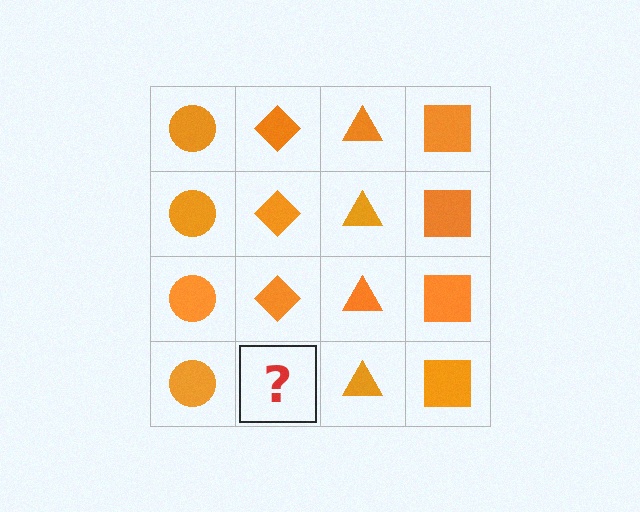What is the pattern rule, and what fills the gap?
The rule is that each column has a consistent shape. The gap should be filled with an orange diamond.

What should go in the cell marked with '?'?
The missing cell should contain an orange diamond.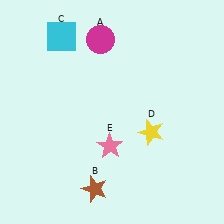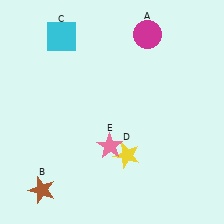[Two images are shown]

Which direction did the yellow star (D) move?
The yellow star (D) moved left.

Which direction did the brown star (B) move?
The brown star (B) moved left.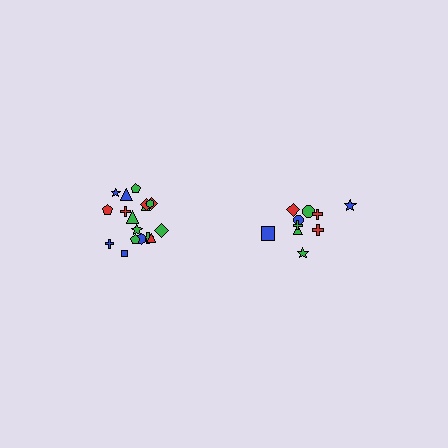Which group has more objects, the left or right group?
The left group.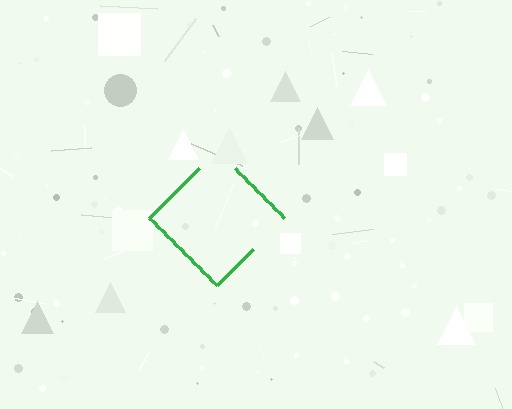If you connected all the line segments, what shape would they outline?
They would outline a diamond.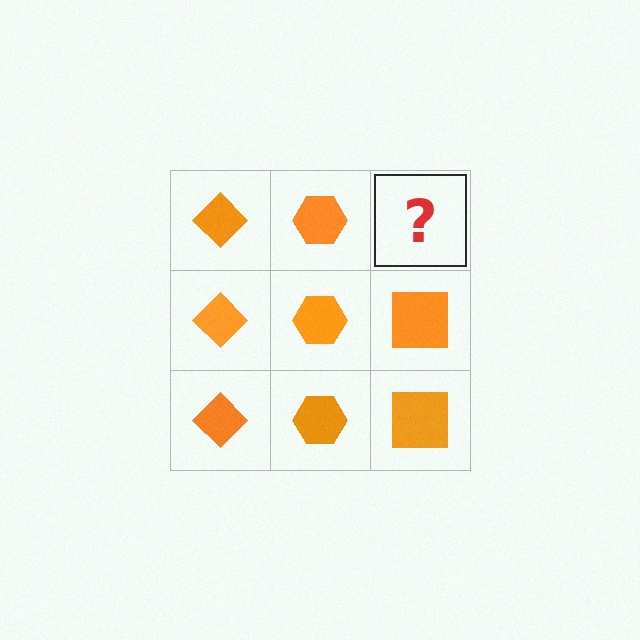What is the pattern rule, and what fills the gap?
The rule is that each column has a consistent shape. The gap should be filled with an orange square.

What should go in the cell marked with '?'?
The missing cell should contain an orange square.